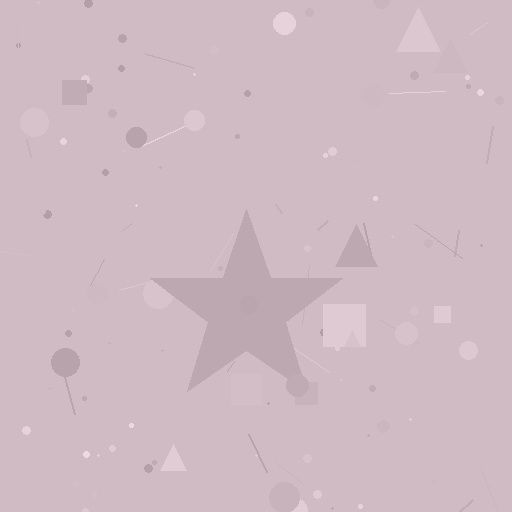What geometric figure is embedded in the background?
A star is embedded in the background.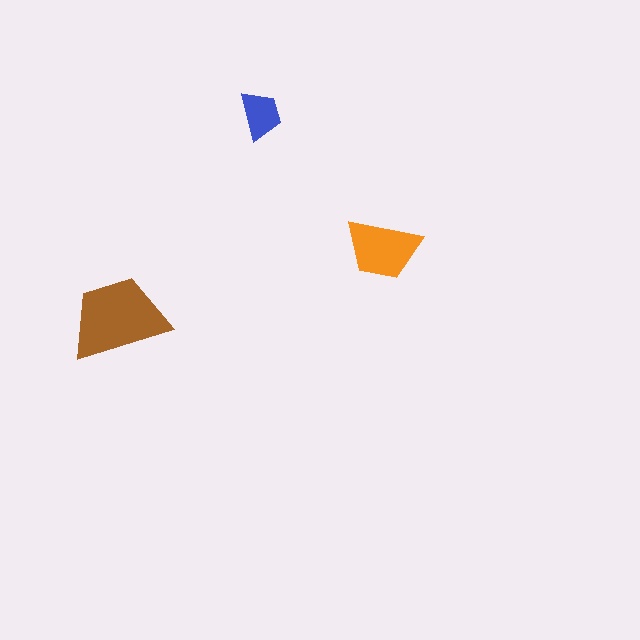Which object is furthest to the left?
The brown trapezoid is leftmost.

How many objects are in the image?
There are 3 objects in the image.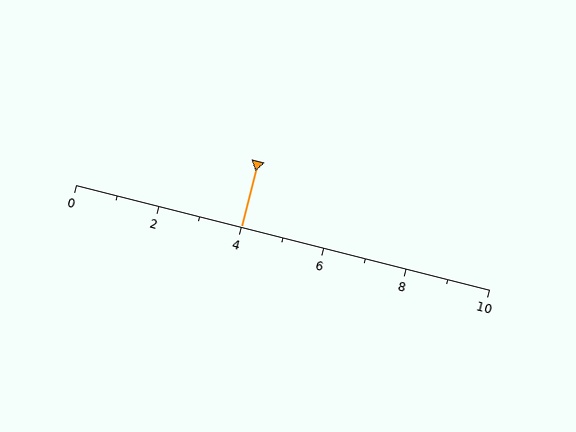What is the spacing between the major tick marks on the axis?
The major ticks are spaced 2 apart.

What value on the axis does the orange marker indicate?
The marker indicates approximately 4.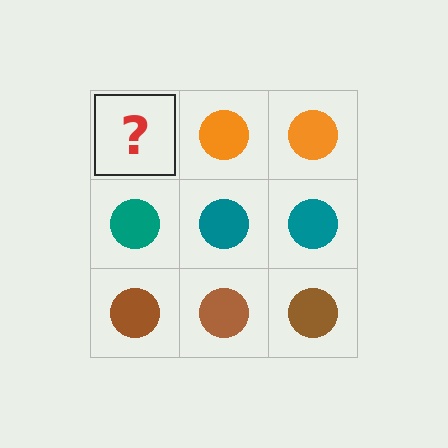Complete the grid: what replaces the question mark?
The question mark should be replaced with an orange circle.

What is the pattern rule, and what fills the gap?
The rule is that each row has a consistent color. The gap should be filled with an orange circle.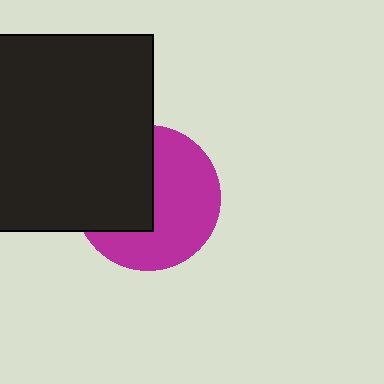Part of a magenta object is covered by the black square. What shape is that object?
It is a circle.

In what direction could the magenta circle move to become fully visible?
The magenta circle could move right. That would shift it out from behind the black square entirely.